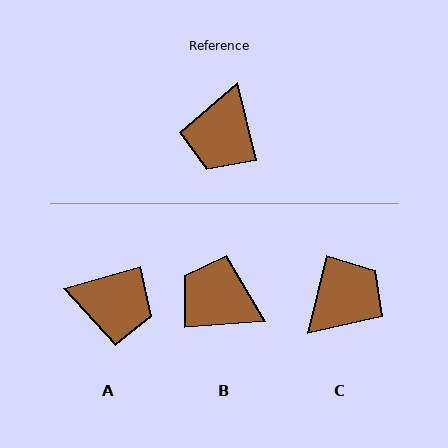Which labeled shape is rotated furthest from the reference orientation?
C, about 153 degrees away.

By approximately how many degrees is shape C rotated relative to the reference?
Approximately 153 degrees counter-clockwise.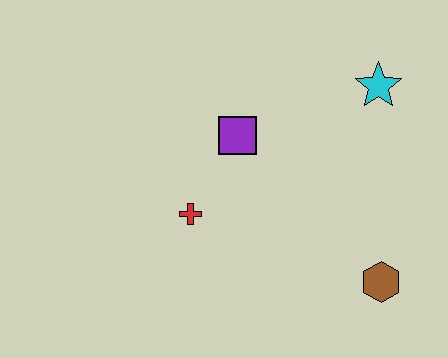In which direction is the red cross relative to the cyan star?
The red cross is to the left of the cyan star.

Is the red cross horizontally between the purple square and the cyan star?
No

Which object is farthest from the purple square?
The brown hexagon is farthest from the purple square.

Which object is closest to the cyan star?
The purple square is closest to the cyan star.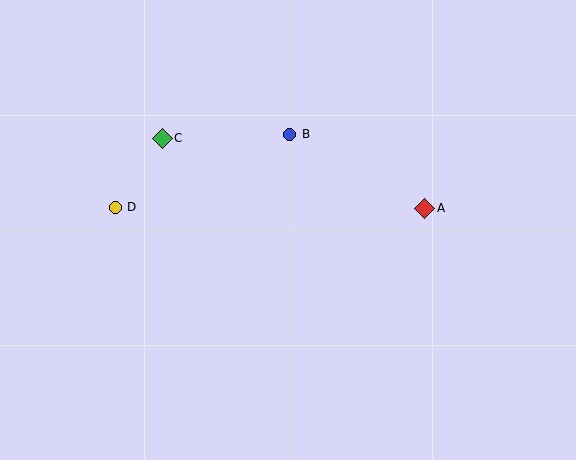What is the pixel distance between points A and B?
The distance between A and B is 154 pixels.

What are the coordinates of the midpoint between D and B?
The midpoint between D and B is at (202, 171).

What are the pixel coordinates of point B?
Point B is at (290, 134).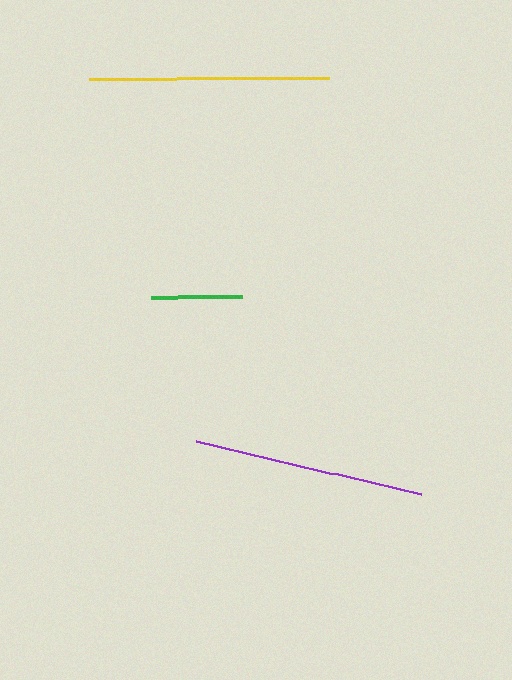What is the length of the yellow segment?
The yellow segment is approximately 240 pixels long.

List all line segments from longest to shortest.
From longest to shortest: yellow, purple, green.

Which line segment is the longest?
The yellow line is the longest at approximately 240 pixels.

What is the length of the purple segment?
The purple segment is approximately 232 pixels long.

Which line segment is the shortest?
The green line is the shortest at approximately 91 pixels.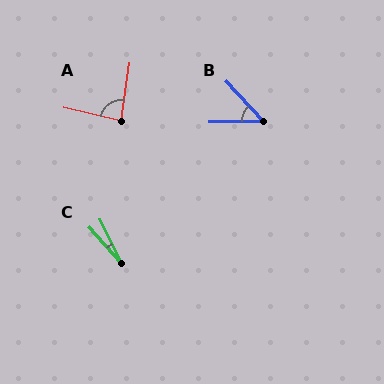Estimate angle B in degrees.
Approximately 47 degrees.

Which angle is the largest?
A, at approximately 85 degrees.